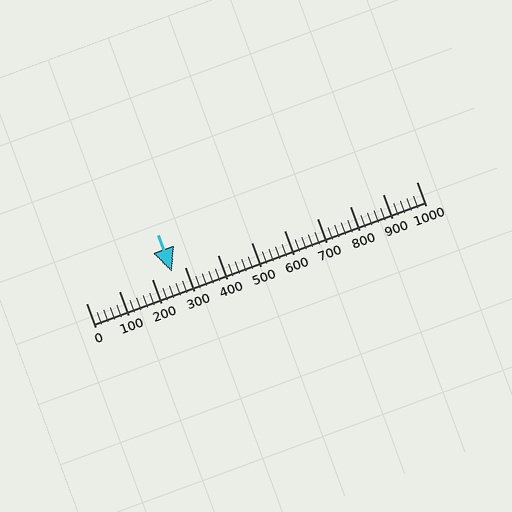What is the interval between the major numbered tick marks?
The major tick marks are spaced 100 units apart.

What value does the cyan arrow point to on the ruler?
The cyan arrow points to approximately 260.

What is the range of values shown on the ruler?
The ruler shows values from 0 to 1000.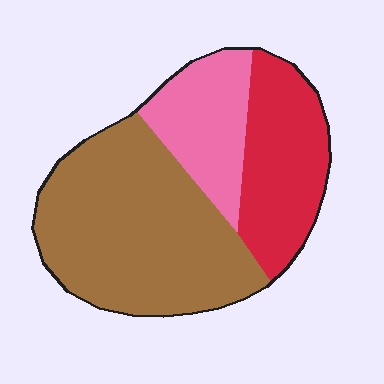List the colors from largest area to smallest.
From largest to smallest: brown, red, pink.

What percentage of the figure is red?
Red takes up between a sixth and a third of the figure.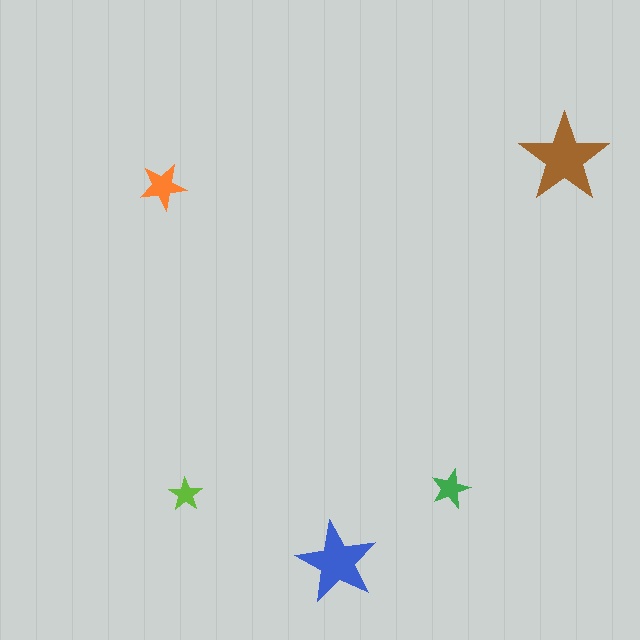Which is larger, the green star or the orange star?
The orange one.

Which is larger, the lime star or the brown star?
The brown one.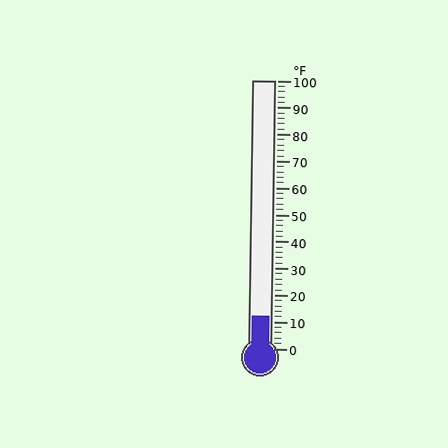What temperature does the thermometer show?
The thermometer shows approximately 12°F.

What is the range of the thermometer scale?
The thermometer scale ranges from 0°F to 100°F.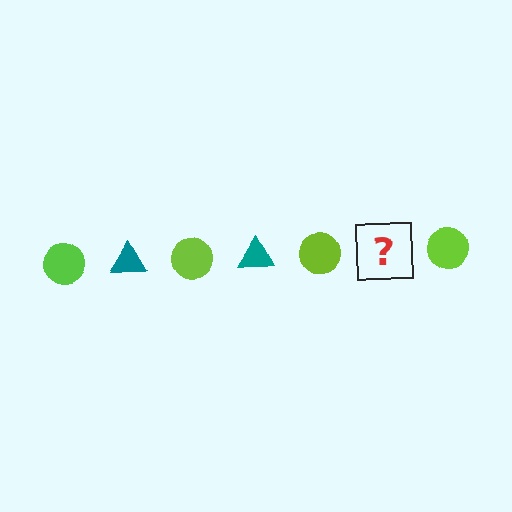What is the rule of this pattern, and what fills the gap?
The rule is that the pattern alternates between lime circle and teal triangle. The gap should be filled with a teal triangle.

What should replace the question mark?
The question mark should be replaced with a teal triangle.